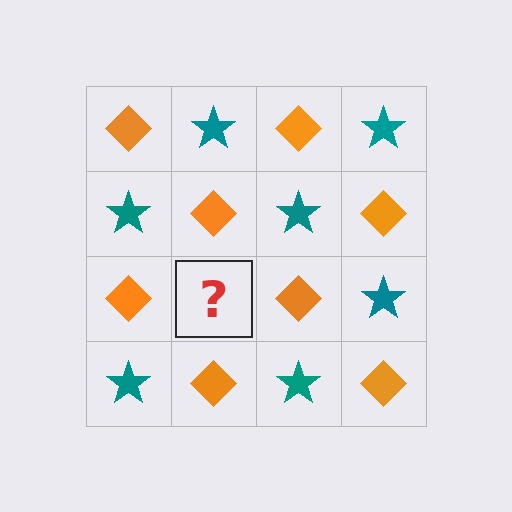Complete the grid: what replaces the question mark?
The question mark should be replaced with a teal star.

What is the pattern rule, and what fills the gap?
The rule is that it alternates orange diamond and teal star in a checkerboard pattern. The gap should be filled with a teal star.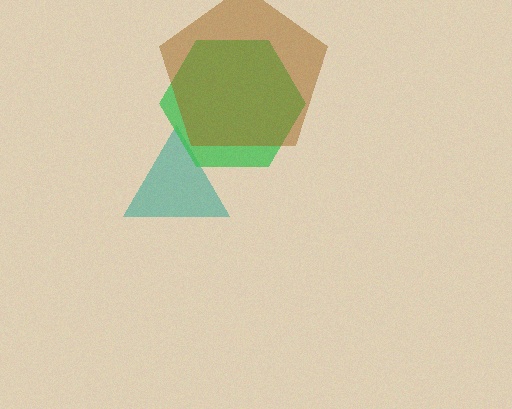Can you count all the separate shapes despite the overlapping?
Yes, there are 3 separate shapes.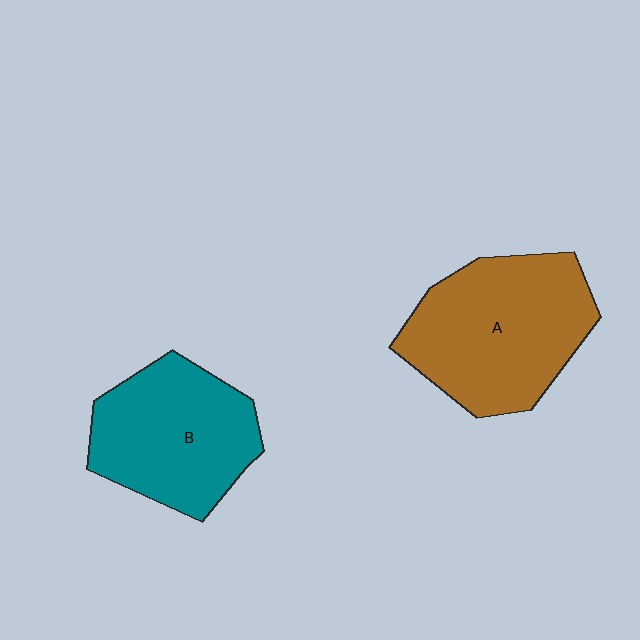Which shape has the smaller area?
Shape B (teal).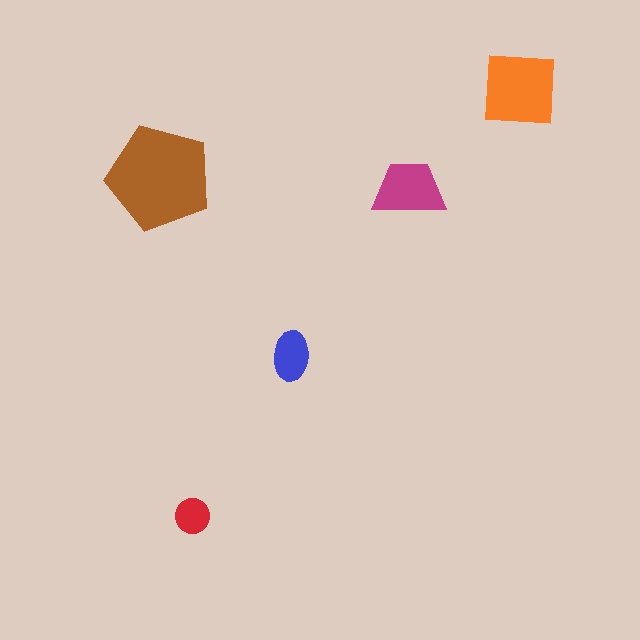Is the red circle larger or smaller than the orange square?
Smaller.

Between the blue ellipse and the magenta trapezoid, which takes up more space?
The magenta trapezoid.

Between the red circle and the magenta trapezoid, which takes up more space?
The magenta trapezoid.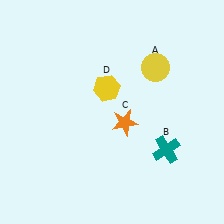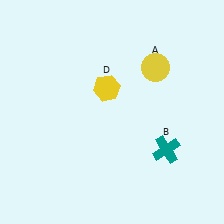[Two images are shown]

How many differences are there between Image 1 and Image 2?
There is 1 difference between the two images.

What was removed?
The orange star (C) was removed in Image 2.